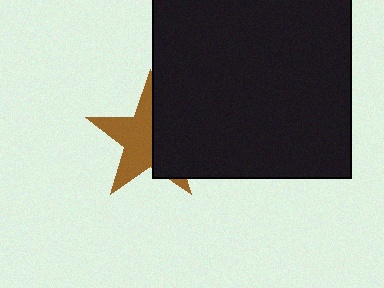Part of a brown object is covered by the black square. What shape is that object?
It is a star.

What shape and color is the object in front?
The object in front is a black square.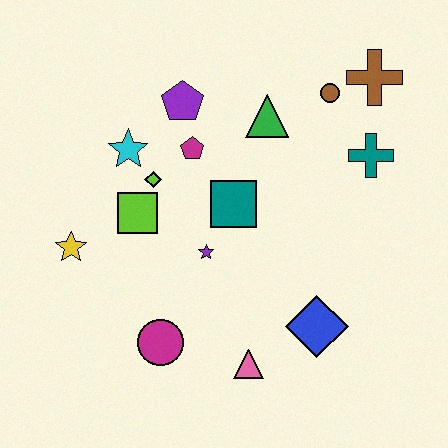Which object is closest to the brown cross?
The brown circle is closest to the brown cross.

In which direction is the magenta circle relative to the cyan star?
The magenta circle is below the cyan star.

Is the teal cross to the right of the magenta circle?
Yes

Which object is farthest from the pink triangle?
The brown cross is farthest from the pink triangle.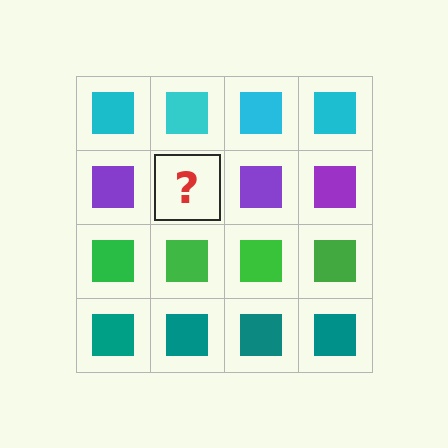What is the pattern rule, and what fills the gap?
The rule is that each row has a consistent color. The gap should be filled with a purple square.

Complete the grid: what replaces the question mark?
The question mark should be replaced with a purple square.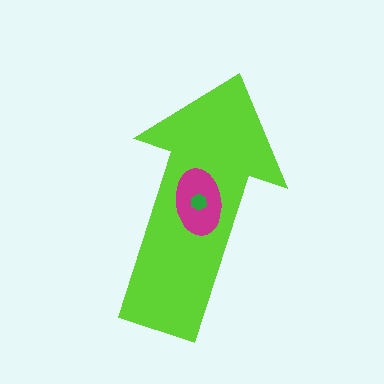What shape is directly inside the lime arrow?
The magenta ellipse.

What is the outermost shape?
The lime arrow.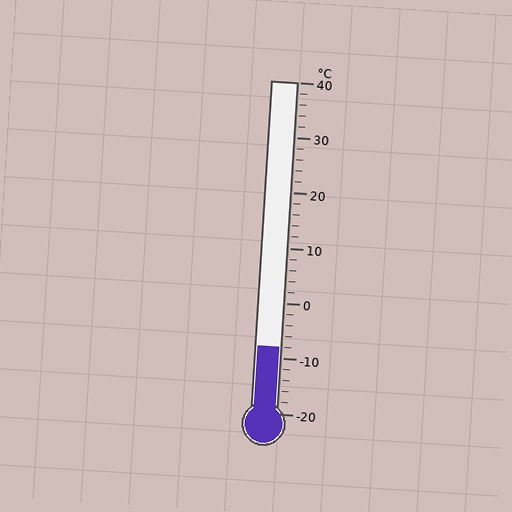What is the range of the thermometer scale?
The thermometer scale ranges from -20°C to 40°C.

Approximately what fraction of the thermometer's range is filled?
The thermometer is filled to approximately 20% of its range.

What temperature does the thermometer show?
The thermometer shows approximately -8°C.